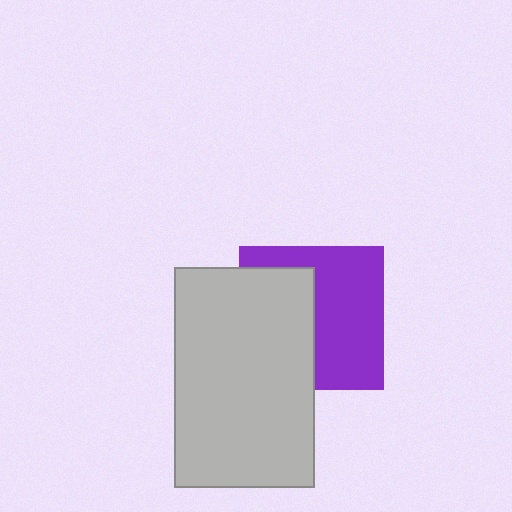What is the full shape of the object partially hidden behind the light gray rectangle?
The partially hidden object is a purple square.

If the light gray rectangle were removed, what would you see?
You would see the complete purple square.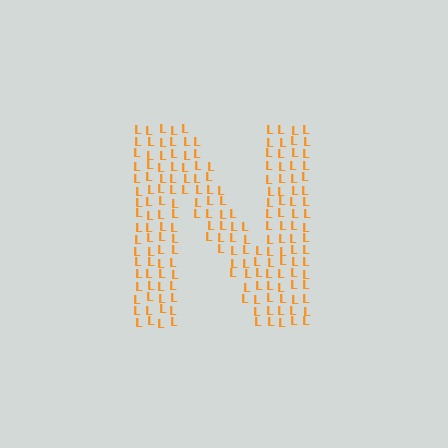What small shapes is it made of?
It is made of small letter L's.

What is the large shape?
The large shape is the letter N.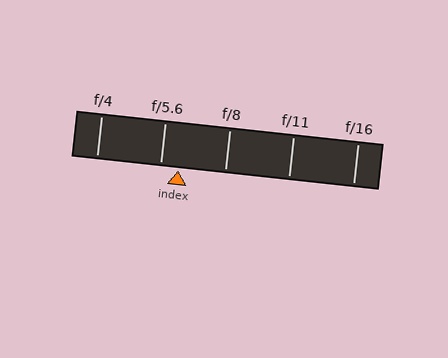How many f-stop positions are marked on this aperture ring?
There are 5 f-stop positions marked.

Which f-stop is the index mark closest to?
The index mark is closest to f/5.6.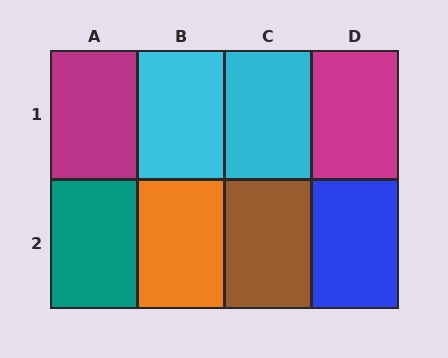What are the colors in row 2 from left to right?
Teal, orange, brown, blue.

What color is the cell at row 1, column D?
Magenta.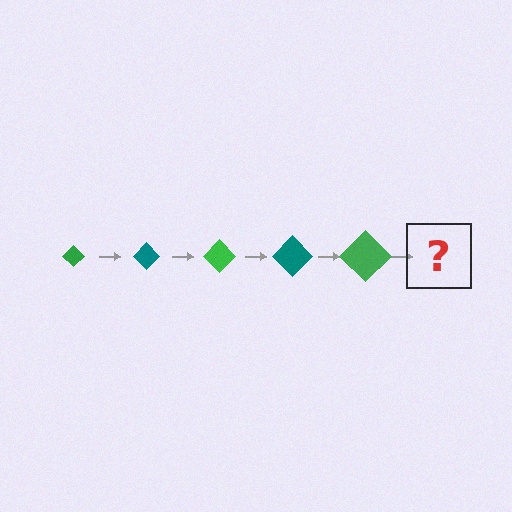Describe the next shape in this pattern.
It should be a teal diamond, larger than the previous one.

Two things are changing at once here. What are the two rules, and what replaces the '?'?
The two rules are that the diamond grows larger each step and the color cycles through green and teal. The '?' should be a teal diamond, larger than the previous one.